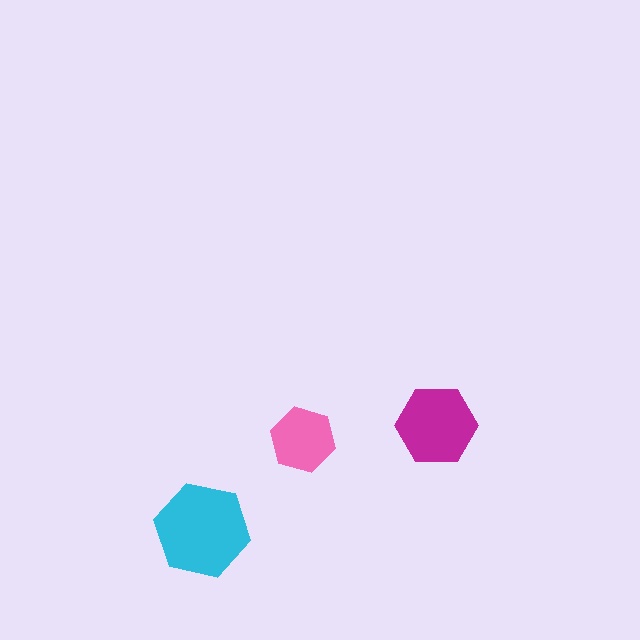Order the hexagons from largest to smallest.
the cyan one, the magenta one, the pink one.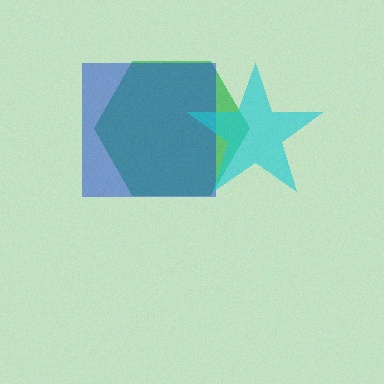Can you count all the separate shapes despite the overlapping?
Yes, there are 3 separate shapes.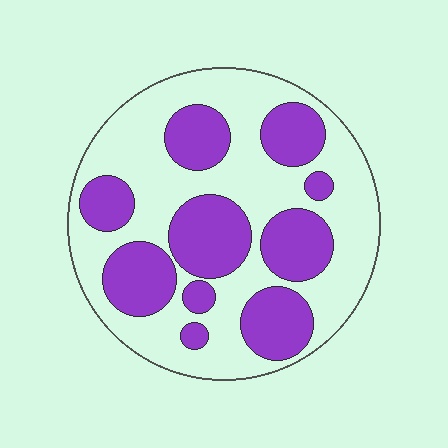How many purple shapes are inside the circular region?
10.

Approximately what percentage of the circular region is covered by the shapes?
Approximately 40%.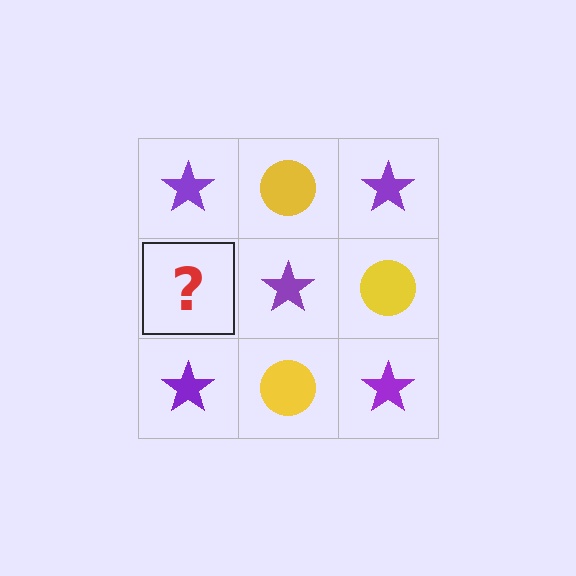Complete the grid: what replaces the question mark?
The question mark should be replaced with a yellow circle.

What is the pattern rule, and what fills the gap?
The rule is that it alternates purple star and yellow circle in a checkerboard pattern. The gap should be filled with a yellow circle.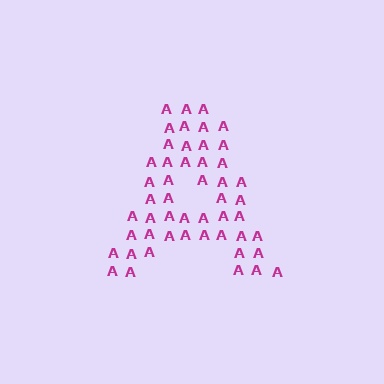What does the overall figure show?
The overall figure shows the letter A.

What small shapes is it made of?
It is made of small letter A's.